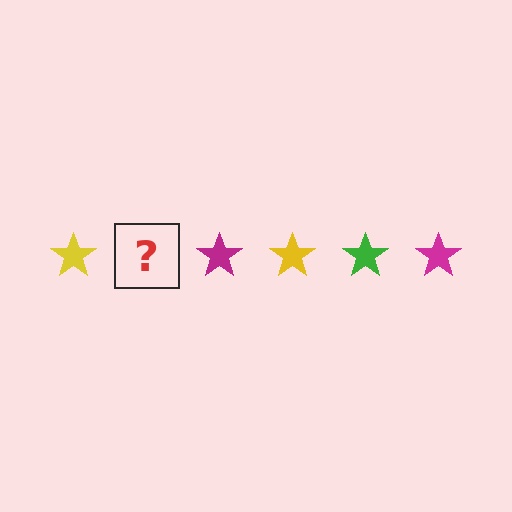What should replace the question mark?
The question mark should be replaced with a green star.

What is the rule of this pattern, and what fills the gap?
The rule is that the pattern cycles through yellow, green, magenta stars. The gap should be filled with a green star.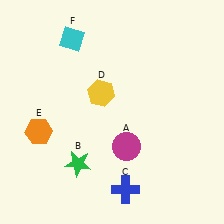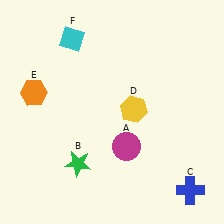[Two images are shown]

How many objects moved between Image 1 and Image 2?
3 objects moved between the two images.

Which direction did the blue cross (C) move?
The blue cross (C) moved right.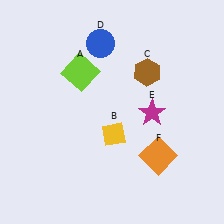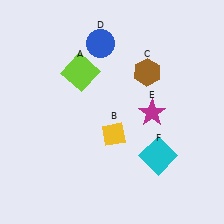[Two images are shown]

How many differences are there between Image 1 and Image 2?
There is 1 difference between the two images.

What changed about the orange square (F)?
In Image 1, F is orange. In Image 2, it changed to cyan.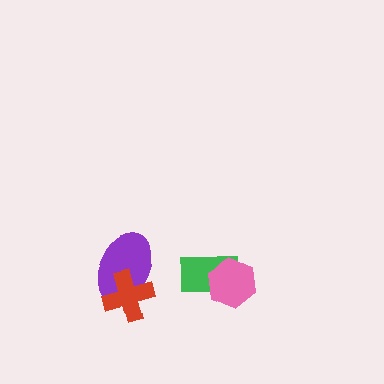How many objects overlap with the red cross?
1 object overlaps with the red cross.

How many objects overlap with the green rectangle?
1 object overlaps with the green rectangle.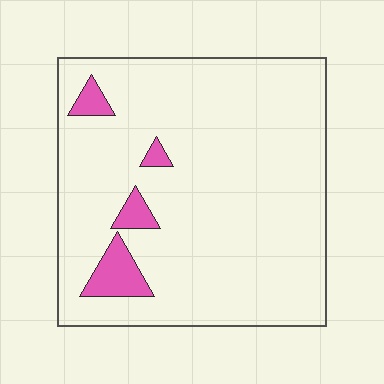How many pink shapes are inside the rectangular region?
4.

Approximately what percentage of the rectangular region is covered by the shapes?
Approximately 5%.